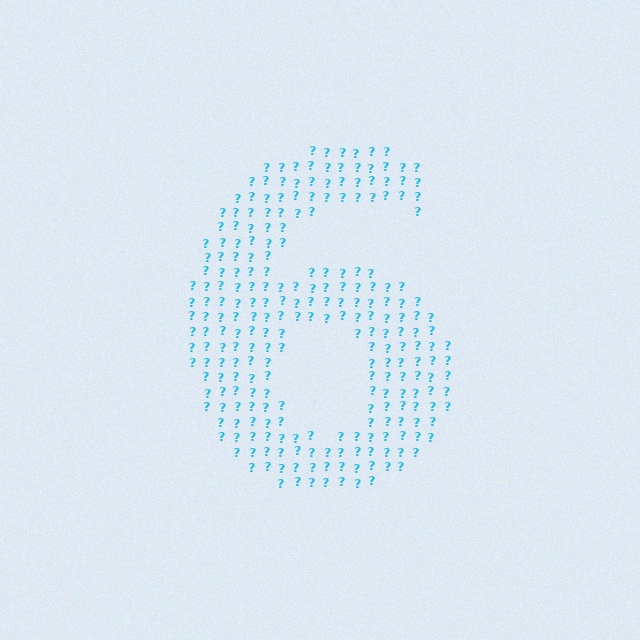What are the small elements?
The small elements are question marks.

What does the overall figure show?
The overall figure shows the digit 6.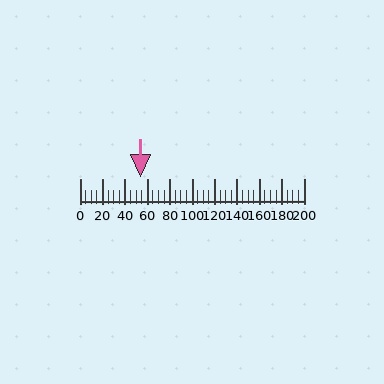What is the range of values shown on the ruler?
The ruler shows values from 0 to 200.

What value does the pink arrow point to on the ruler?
The pink arrow points to approximately 54.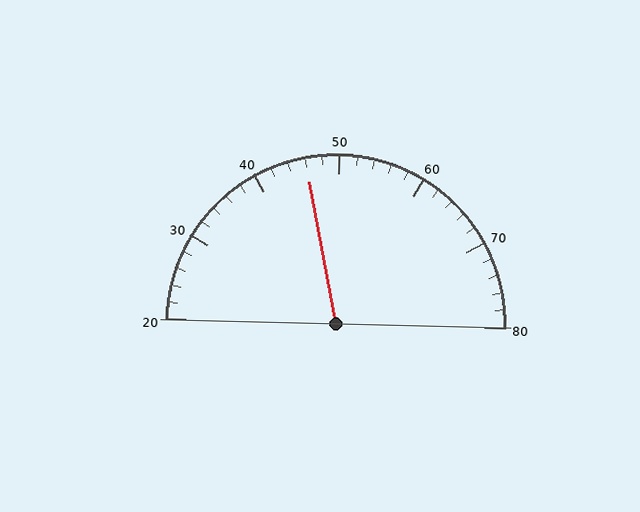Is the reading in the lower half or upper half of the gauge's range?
The reading is in the lower half of the range (20 to 80).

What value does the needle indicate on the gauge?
The needle indicates approximately 46.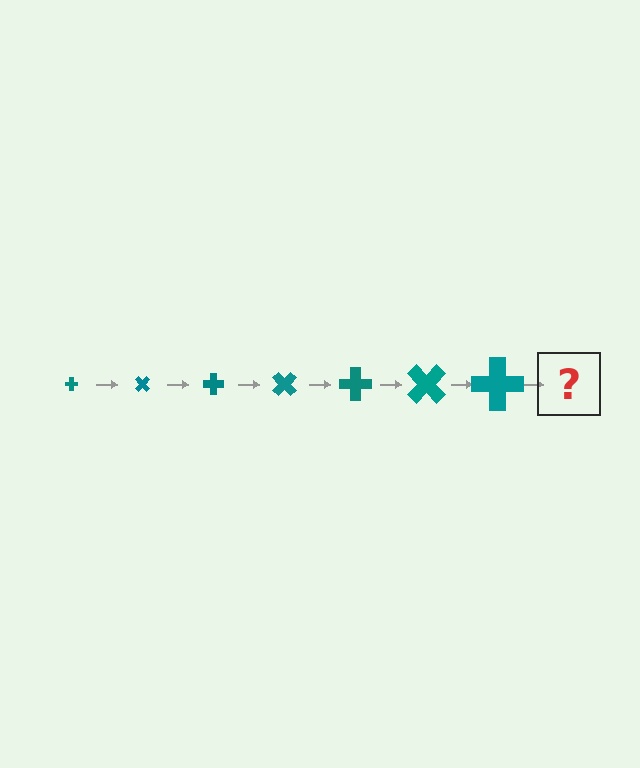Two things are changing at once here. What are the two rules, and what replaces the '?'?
The two rules are that the cross grows larger each step and it rotates 45 degrees each step. The '?' should be a cross, larger than the previous one and rotated 315 degrees from the start.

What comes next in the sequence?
The next element should be a cross, larger than the previous one and rotated 315 degrees from the start.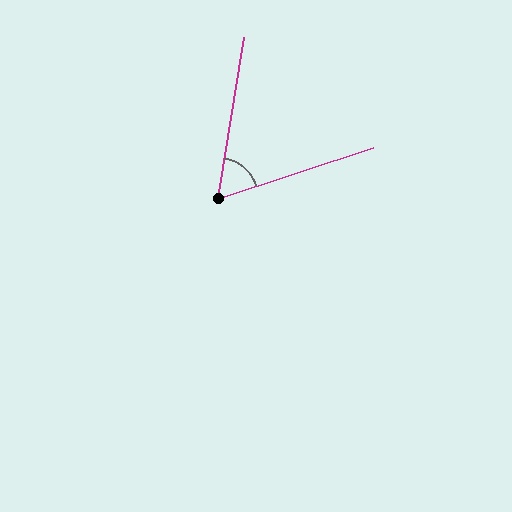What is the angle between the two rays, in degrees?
Approximately 63 degrees.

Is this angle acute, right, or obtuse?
It is acute.